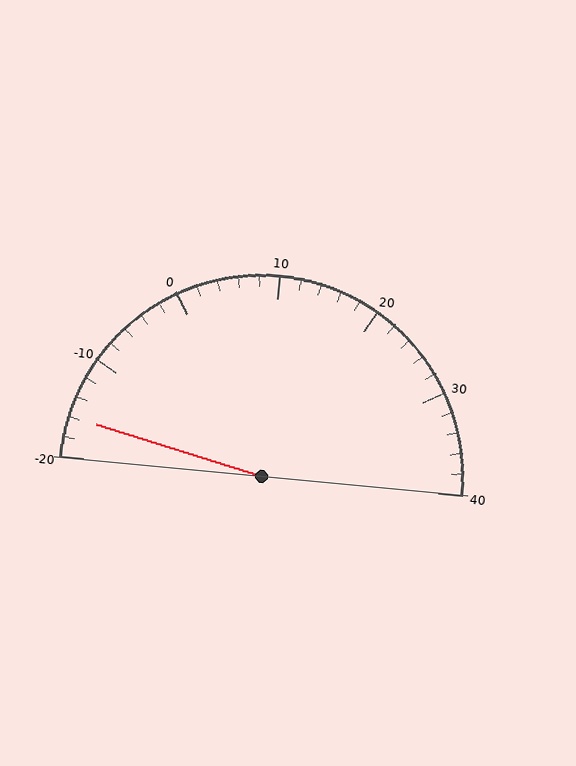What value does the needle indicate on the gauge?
The needle indicates approximately -16.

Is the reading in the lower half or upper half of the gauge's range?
The reading is in the lower half of the range (-20 to 40).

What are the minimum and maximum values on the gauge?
The gauge ranges from -20 to 40.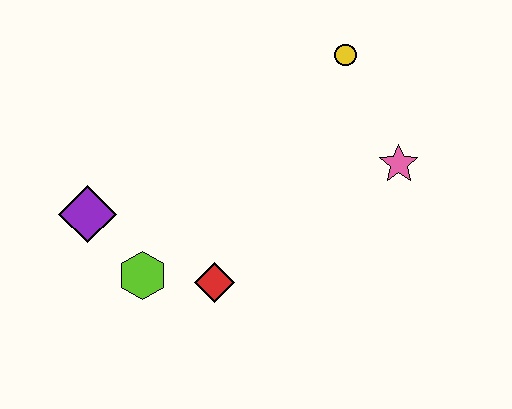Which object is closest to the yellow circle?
The pink star is closest to the yellow circle.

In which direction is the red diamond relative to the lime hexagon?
The red diamond is to the right of the lime hexagon.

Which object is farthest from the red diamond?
The yellow circle is farthest from the red diamond.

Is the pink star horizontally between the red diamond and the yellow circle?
No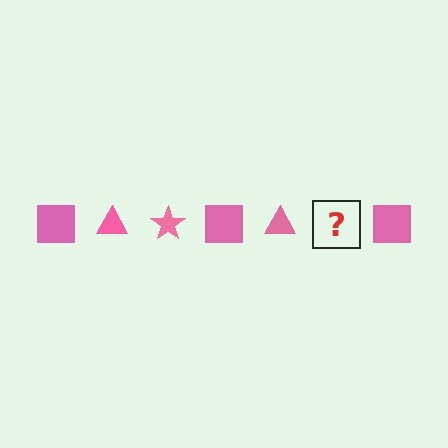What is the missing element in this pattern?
The missing element is a pink star.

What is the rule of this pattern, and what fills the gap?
The rule is that the pattern cycles through square, triangle, star shapes in pink. The gap should be filled with a pink star.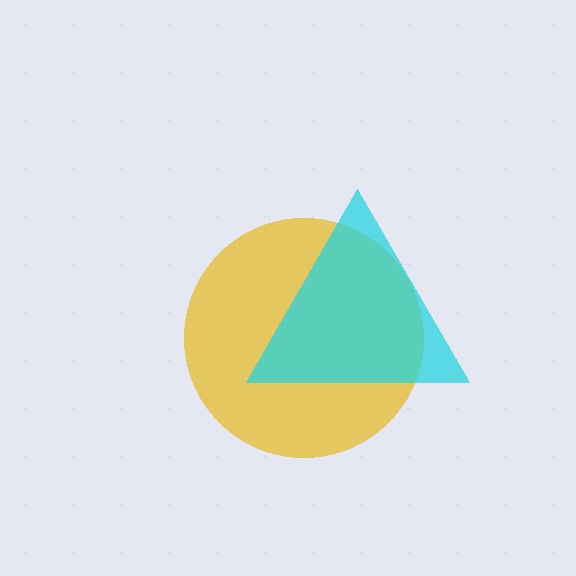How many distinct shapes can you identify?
There are 2 distinct shapes: a yellow circle, a cyan triangle.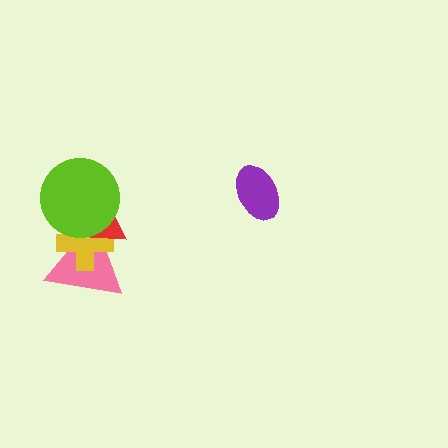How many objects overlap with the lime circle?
3 objects overlap with the lime circle.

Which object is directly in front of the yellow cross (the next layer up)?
The red triangle is directly in front of the yellow cross.